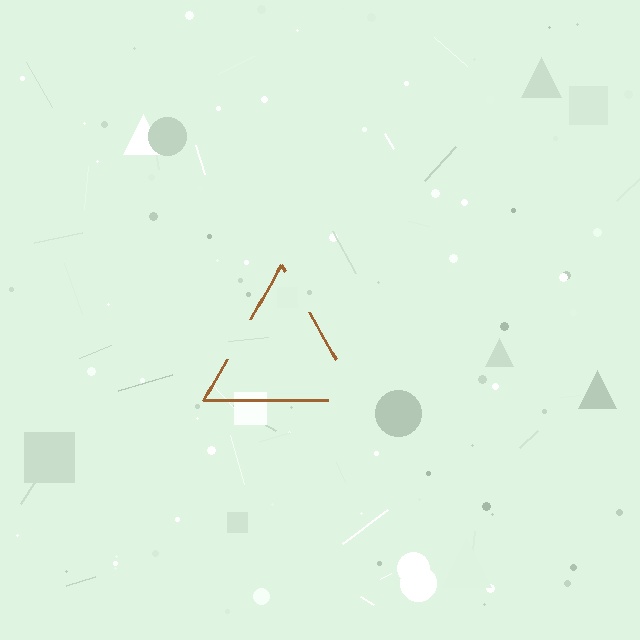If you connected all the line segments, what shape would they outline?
They would outline a triangle.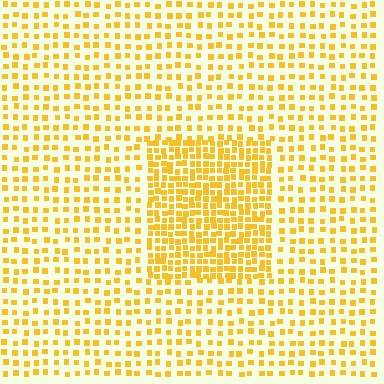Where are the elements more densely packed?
The elements are more densely packed inside the rectangle boundary.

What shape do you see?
I see a rectangle.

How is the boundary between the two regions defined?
The boundary is defined by a change in element density (approximately 2.1x ratio). All elements are the same color, size, and shape.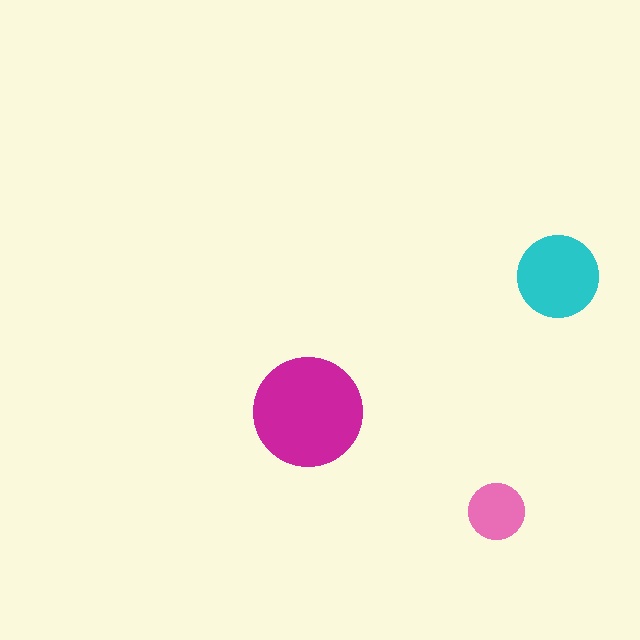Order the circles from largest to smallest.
the magenta one, the cyan one, the pink one.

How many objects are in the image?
There are 3 objects in the image.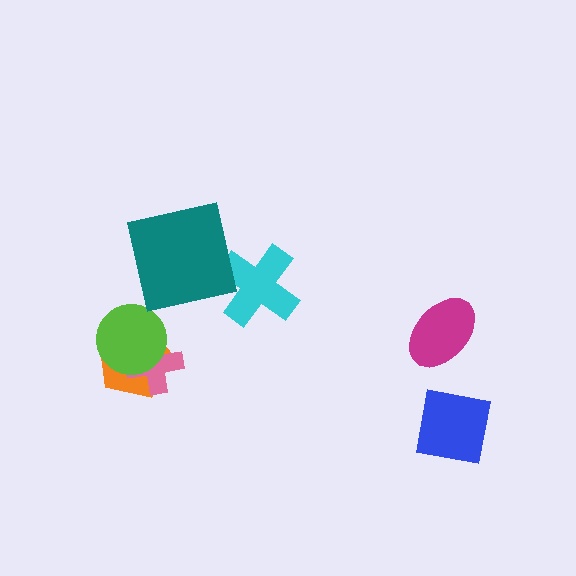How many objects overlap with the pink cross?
2 objects overlap with the pink cross.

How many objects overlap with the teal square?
0 objects overlap with the teal square.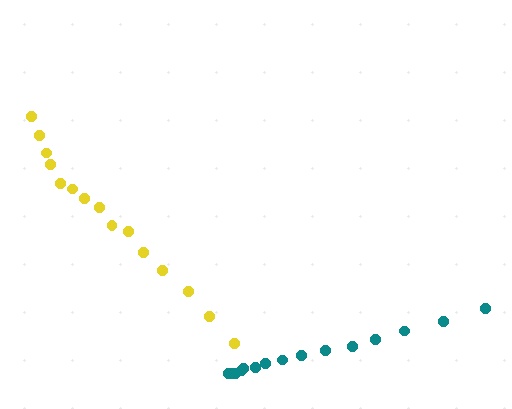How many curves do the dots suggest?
There are 2 distinct paths.